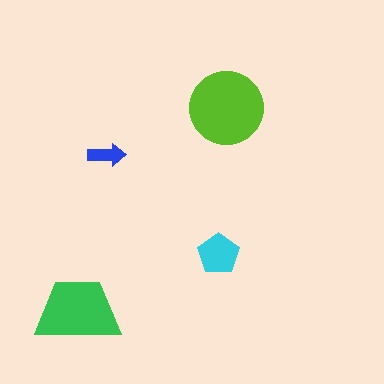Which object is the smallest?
The blue arrow.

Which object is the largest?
The lime circle.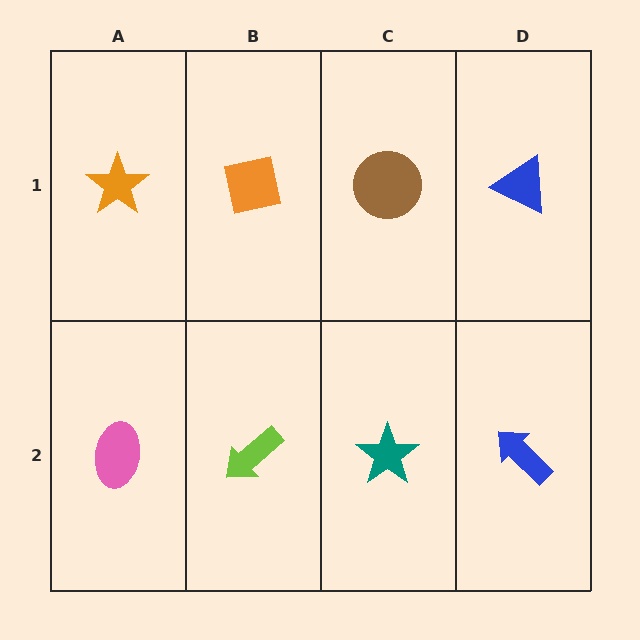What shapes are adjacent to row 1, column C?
A teal star (row 2, column C), an orange square (row 1, column B), a blue triangle (row 1, column D).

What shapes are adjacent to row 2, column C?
A brown circle (row 1, column C), a lime arrow (row 2, column B), a blue arrow (row 2, column D).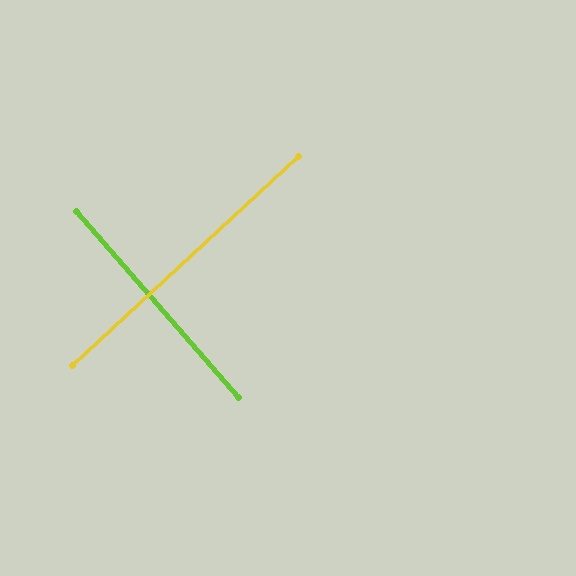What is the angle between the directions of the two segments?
Approximately 88 degrees.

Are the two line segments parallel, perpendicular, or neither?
Perpendicular — they meet at approximately 88°.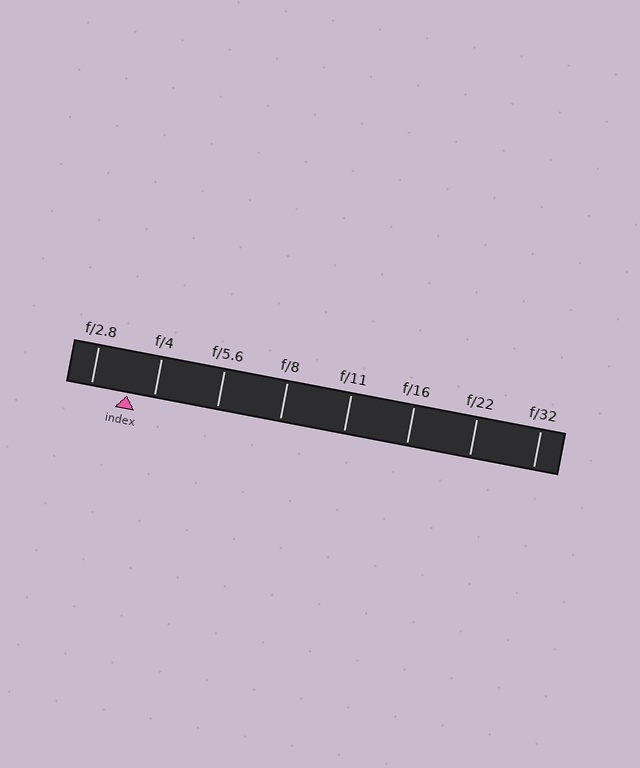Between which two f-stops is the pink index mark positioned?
The index mark is between f/2.8 and f/4.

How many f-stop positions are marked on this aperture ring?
There are 8 f-stop positions marked.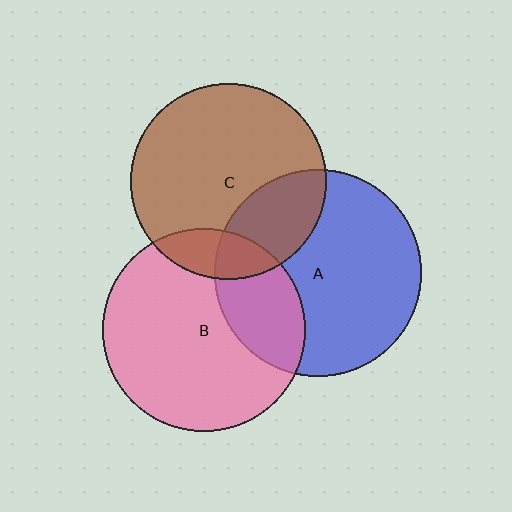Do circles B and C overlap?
Yes.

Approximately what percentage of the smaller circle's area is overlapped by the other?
Approximately 15%.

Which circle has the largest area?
Circle A (blue).